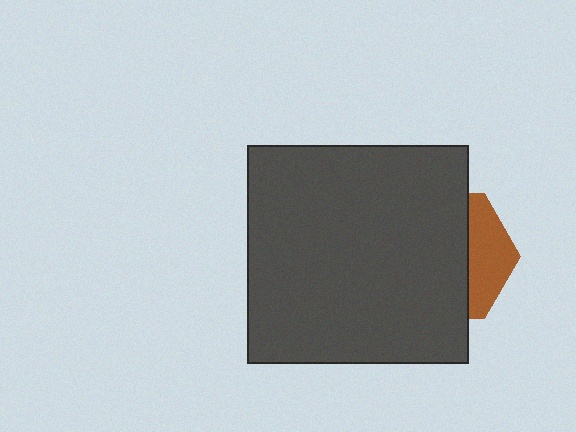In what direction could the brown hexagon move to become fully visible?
The brown hexagon could move right. That would shift it out from behind the dark gray rectangle entirely.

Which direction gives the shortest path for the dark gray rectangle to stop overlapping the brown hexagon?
Moving left gives the shortest separation.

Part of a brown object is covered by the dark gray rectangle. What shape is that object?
It is a hexagon.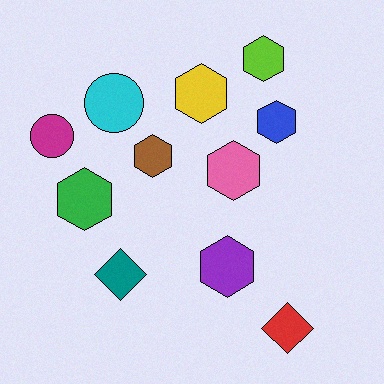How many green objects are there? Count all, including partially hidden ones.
There is 1 green object.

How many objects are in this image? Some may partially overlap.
There are 11 objects.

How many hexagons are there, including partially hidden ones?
There are 7 hexagons.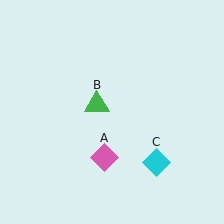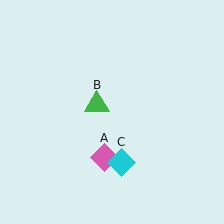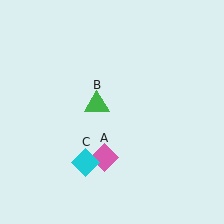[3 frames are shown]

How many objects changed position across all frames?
1 object changed position: cyan diamond (object C).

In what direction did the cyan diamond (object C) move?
The cyan diamond (object C) moved left.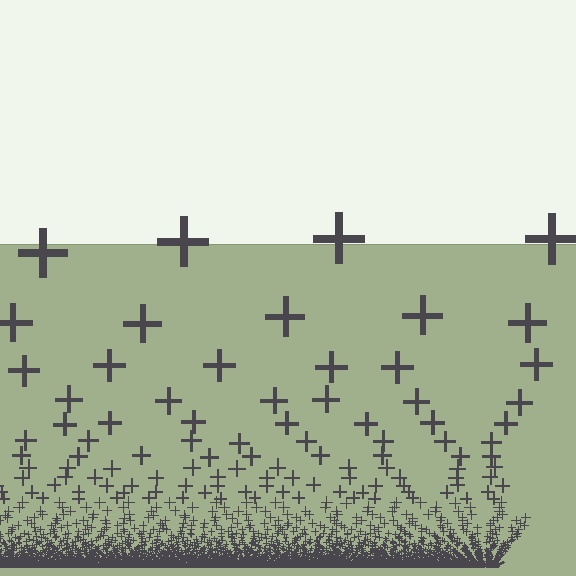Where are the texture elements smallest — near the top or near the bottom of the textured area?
Near the bottom.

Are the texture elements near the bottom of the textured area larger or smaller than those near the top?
Smaller. The gradient is inverted — elements near the bottom are smaller and denser.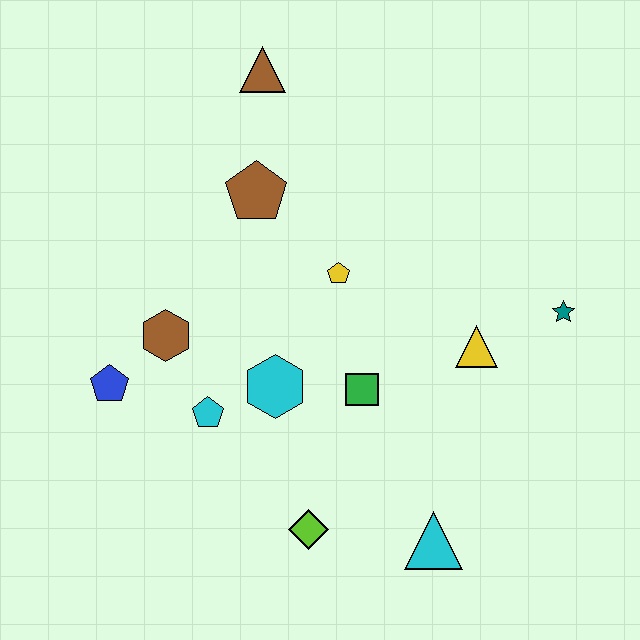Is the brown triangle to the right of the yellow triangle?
No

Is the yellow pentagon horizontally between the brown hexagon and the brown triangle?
No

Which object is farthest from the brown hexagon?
The teal star is farthest from the brown hexagon.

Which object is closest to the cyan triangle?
The lime diamond is closest to the cyan triangle.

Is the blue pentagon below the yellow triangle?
Yes